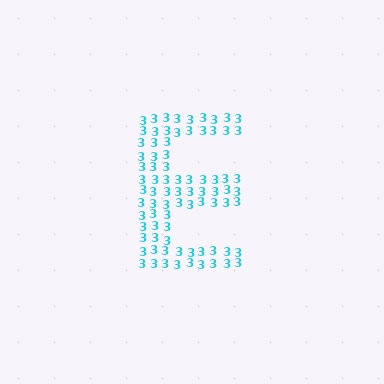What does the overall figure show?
The overall figure shows the letter E.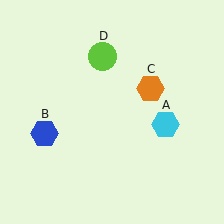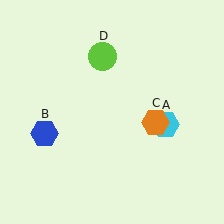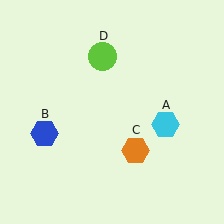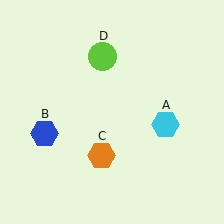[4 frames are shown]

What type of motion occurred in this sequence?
The orange hexagon (object C) rotated clockwise around the center of the scene.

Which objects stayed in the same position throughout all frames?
Cyan hexagon (object A) and blue hexagon (object B) and lime circle (object D) remained stationary.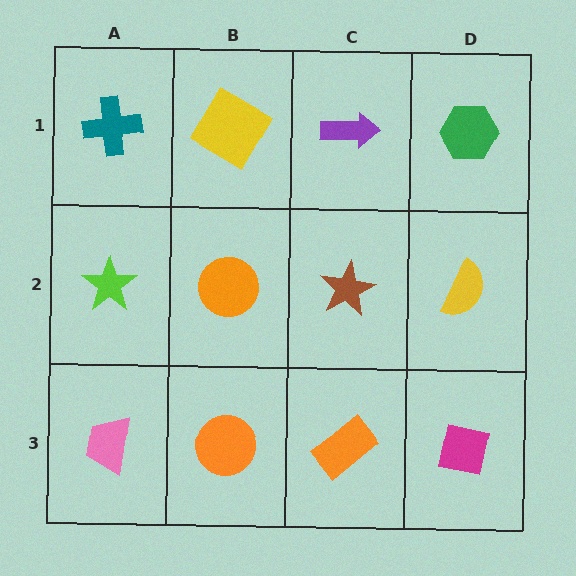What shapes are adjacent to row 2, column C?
A purple arrow (row 1, column C), an orange rectangle (row 3, column C), an orange circle (row 2, column B), a yellow semicircle (row 2, column D).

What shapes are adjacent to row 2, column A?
A teal cross (row 1, column A), a pink trapezoid (row 3, column A), an orange circle (row 2, column B).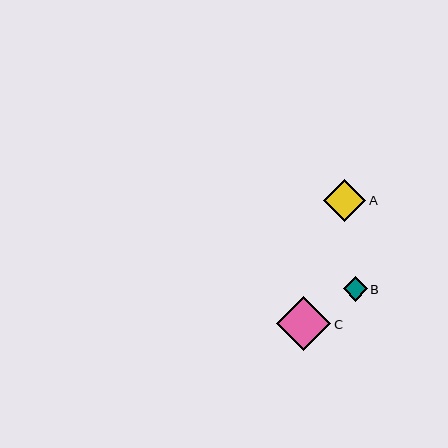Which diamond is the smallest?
Diamond B is the smallest with a size of approximately 24 pixels.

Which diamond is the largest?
Diamond C is the largest with a size of approximately 54 pixels.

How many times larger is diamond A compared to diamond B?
Diamond A is approximately 1.7 times the size of diamond B.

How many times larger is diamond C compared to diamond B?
Diamond C is approximately 2.2 times the size of diamond B.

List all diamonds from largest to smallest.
From largest to smallest: C, A, B.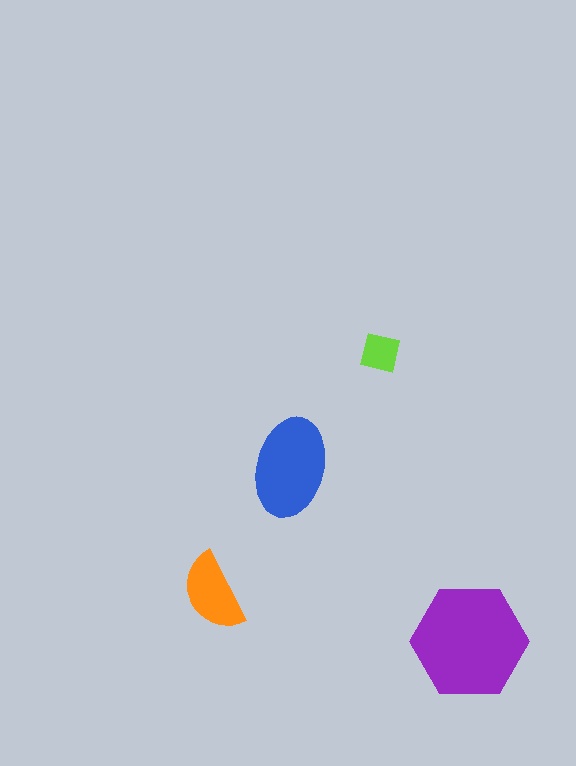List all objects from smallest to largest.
The lime square, the orange semicircle, the blue ellipse, the purple hexagon.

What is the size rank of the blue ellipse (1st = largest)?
2nd.